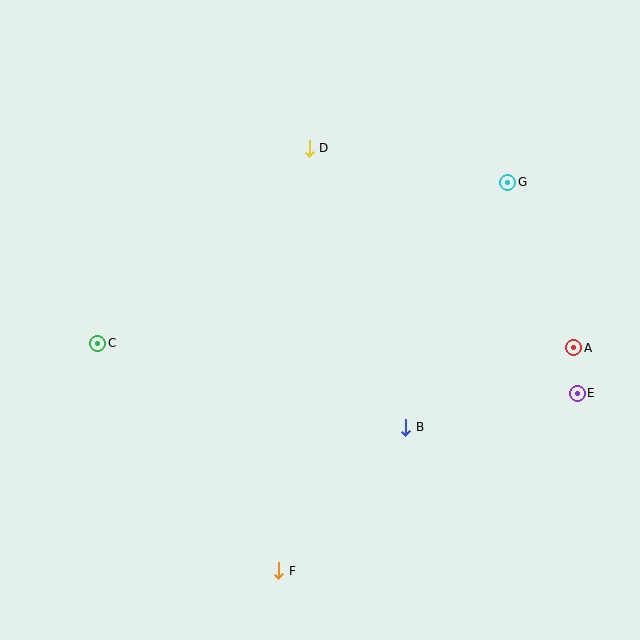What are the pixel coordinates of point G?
Point G is at (508, 182).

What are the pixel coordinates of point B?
Point B is at (406, 427).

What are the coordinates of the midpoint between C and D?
The midpoint between C and D is at (204, 246).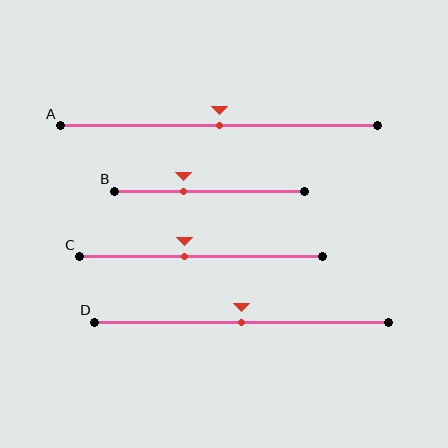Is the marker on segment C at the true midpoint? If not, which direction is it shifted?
No, the marker on segment C is shifted to the left by about 7% of the segment length.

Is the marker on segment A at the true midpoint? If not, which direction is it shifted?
Yes, the marker on segment A is at the true midpoint.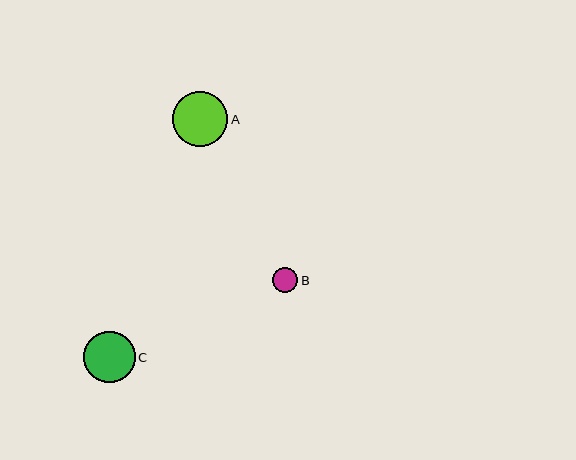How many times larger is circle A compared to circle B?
Circle A is approximately 2.1 times the size of circle B.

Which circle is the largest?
Circle A is the largest with a size of approximately 55 pixels.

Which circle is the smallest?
Circle B is the smallest with a size of approximately 25 pixels.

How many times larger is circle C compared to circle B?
Circle C is approximately 2.0 times the size of circle B.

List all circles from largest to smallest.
From largest to smallest: A, C, B.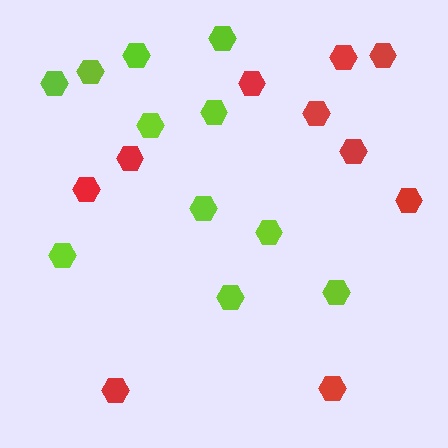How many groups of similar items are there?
There are 2 groups: one group of lime hexagons (11) and one group of red hexagons (10).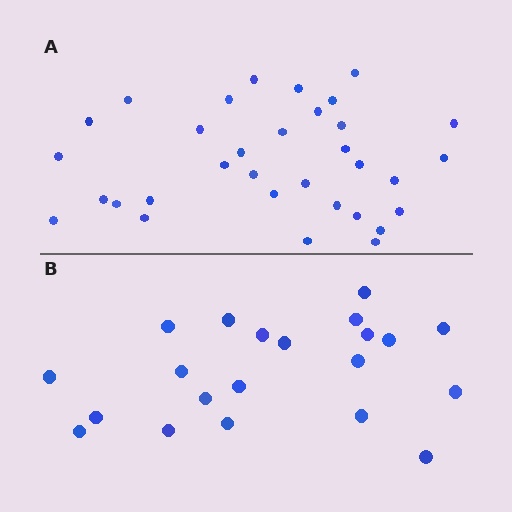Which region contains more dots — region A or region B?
Region A (the top region) has more dots.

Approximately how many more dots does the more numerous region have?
Region A has roughly 12 or so more dots than region B.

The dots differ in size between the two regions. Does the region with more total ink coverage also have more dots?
No. Region B has more total ink coverage because its dots are larger, but region A actually contains more individual dots. Total area can be misleading — the number of items is what matters here.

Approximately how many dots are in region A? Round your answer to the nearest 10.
About 30 dots. (The exact count is 33, which rounds to 30.)